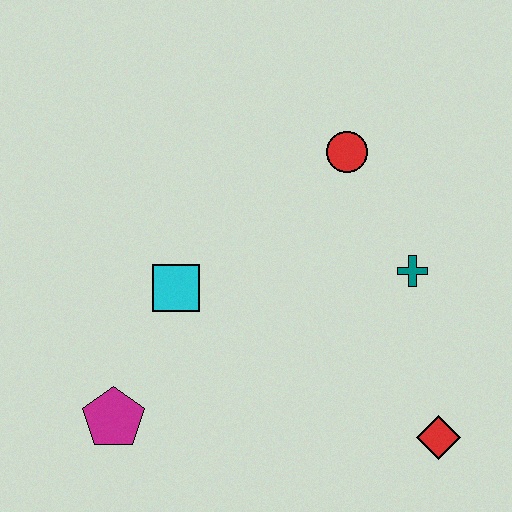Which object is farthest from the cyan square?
The red diamond is farthest from the cyan square.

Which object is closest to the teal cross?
The red circle is closest to the teal cross.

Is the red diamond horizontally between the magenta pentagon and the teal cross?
No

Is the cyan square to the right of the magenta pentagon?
Yes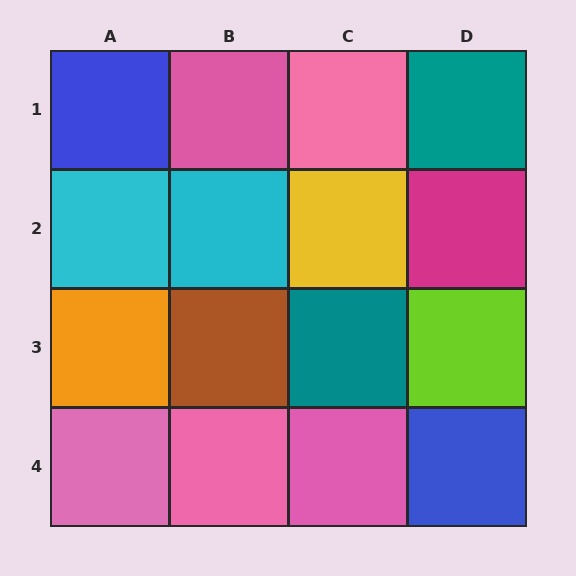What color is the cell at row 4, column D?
Blue.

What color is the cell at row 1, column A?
Blue.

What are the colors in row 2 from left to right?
Cyan, cyan, yellow, magenta.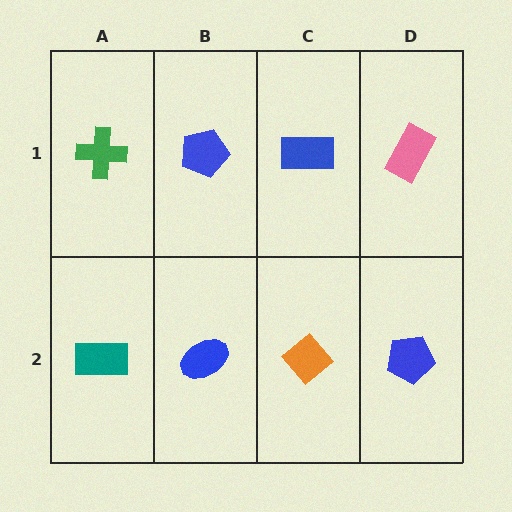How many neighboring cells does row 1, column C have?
3.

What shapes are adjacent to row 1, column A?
A teal rectangle (row 2, column A), a blue pentagon (row 1, column B).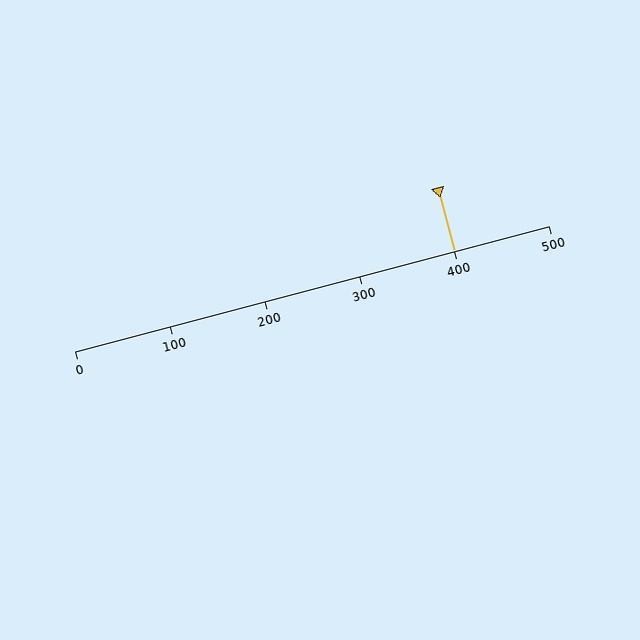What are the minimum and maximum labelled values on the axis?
The axis runs from 0 to 500.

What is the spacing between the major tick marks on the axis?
The major ticks are spaced 100 apart.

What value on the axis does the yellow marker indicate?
The marker indicates approximately 400.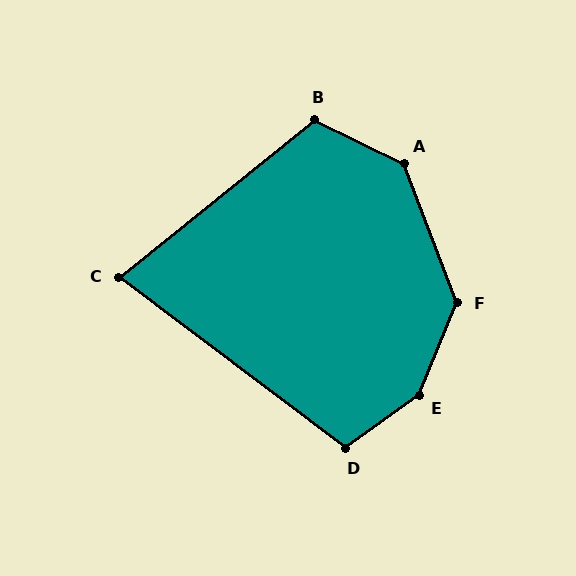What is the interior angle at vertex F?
Approximately 137 degrees (obtuse).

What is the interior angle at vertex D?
Approximately 108 degrees (obtuse).